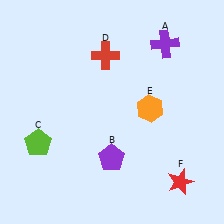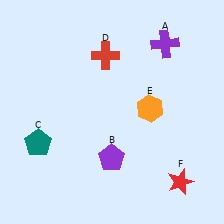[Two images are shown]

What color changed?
The pentagon (C) changed from lime in Image 1 to teal in Image 2.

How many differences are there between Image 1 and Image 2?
There is 1 difference between the two images.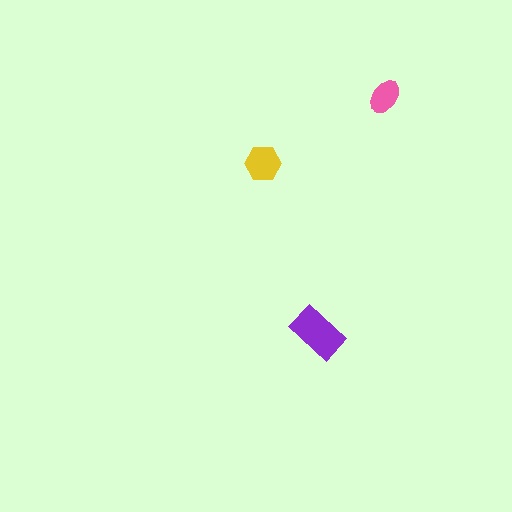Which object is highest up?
The pink ellipse is topmost.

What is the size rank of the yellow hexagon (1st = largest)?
2nd.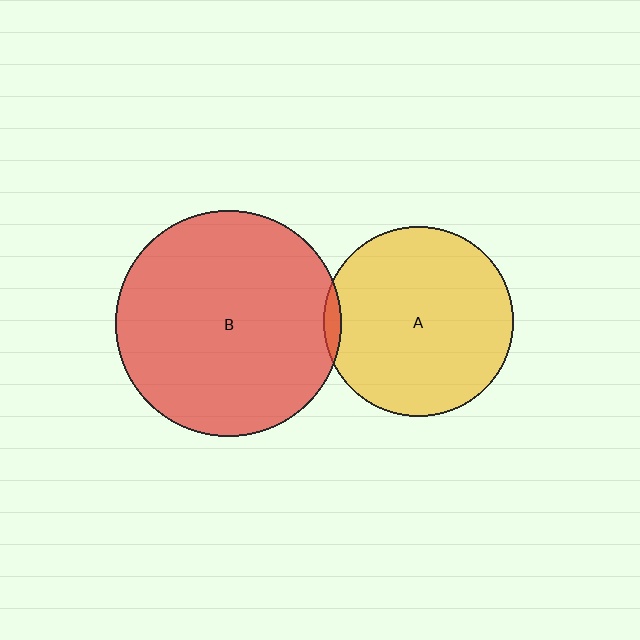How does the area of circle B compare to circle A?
Approximately 1.4 times.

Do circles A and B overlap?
Yes.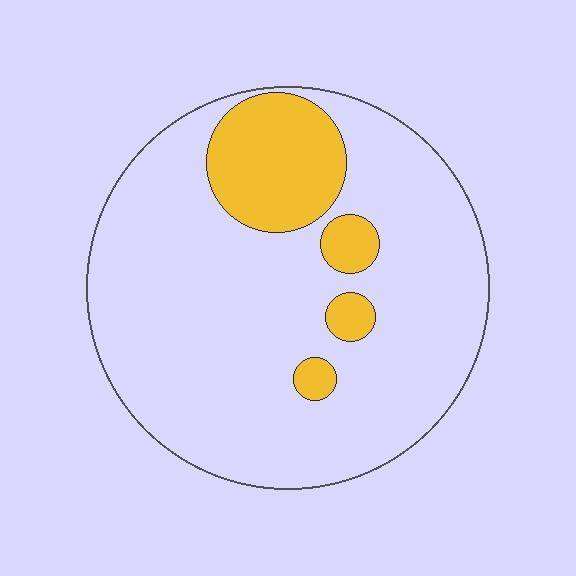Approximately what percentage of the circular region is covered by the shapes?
Approximately 15%.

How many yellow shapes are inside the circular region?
4.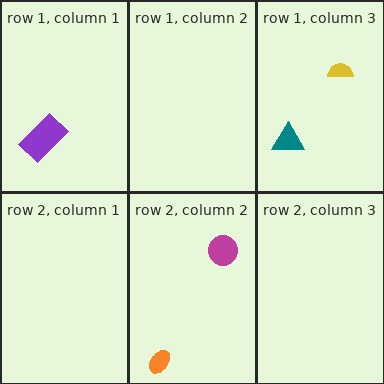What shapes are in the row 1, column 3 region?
The yellow semicircle, the teal triangle.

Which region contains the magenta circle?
The row 2, column 2 region.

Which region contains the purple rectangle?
The row 1, column 1 region.